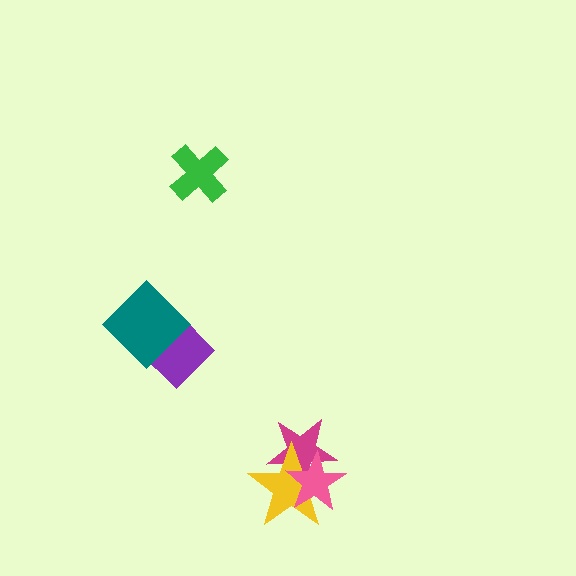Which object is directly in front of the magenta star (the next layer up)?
The yellow star is directly in front of the magenta star.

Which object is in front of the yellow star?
The pink star is in front of the yellow star.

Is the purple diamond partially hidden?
Yes, it is partially covered by another shape.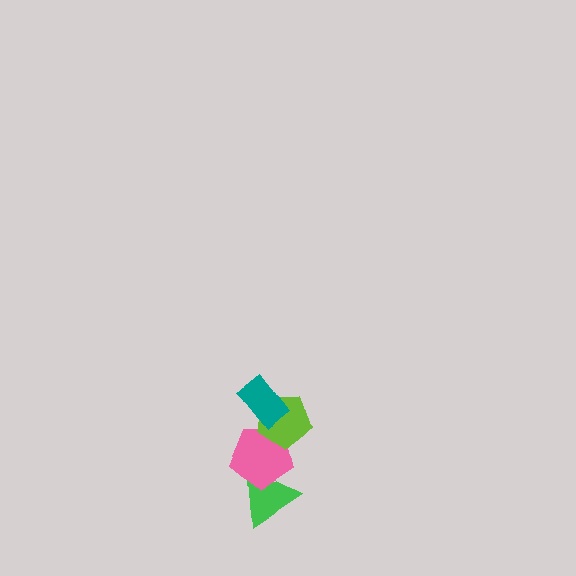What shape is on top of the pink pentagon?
The lime pentagon is on top of the pink pentagon.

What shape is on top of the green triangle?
The pink pentagon is on top of the green triangle.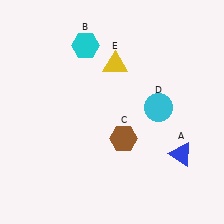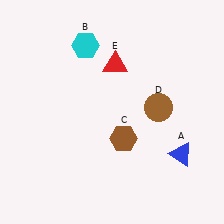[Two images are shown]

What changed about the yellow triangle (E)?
In Image 1, E is yellow. In Image 2, it changed to red.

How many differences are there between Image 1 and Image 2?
There are 2 differences between the two images.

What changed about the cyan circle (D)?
In Image 1, D is cyan. In Image 2, it changed to brown.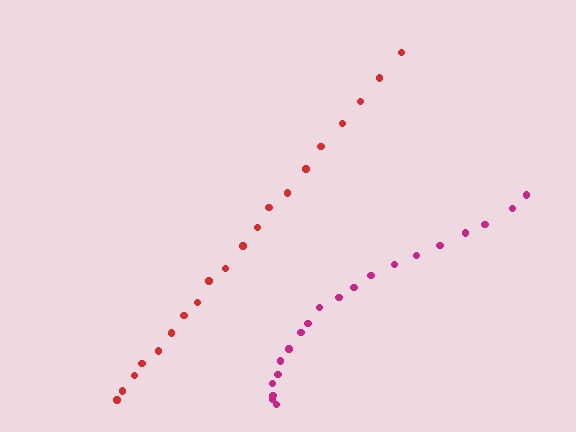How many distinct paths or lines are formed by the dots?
There are 2 distinct paths.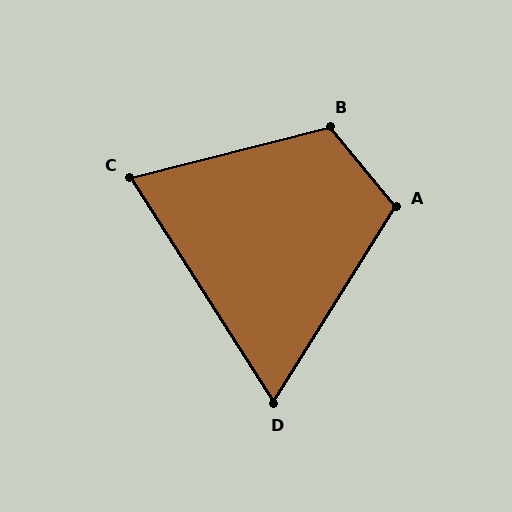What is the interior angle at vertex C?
Approximately 72 degrees (acute).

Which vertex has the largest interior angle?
B, at approximately 116 degrees.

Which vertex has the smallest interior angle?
D, at approximately 64 degrees.